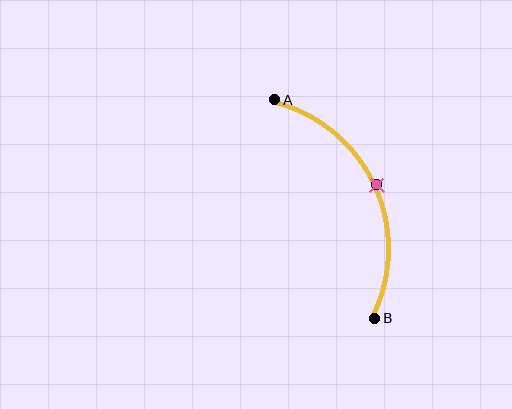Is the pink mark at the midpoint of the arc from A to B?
Yes. The pink mark lies on the arc at equal arc-length from both A and B — it is the arc midpoint.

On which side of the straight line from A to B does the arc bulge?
The arc bulges to the right of the straight line connecting A and B.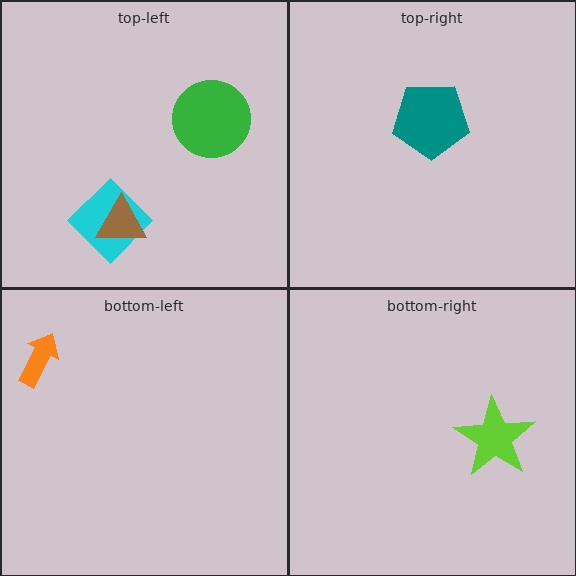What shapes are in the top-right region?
The teal pentagon.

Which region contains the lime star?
The bottom-right region.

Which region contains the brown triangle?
The top-left region.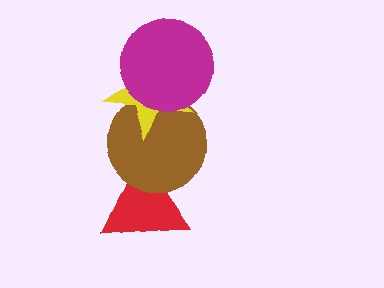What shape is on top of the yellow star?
The magenta circle is on top of the yellow star.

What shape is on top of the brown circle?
The yellow star is on top of the brown circle.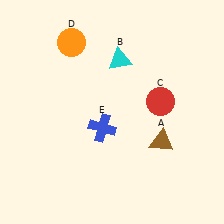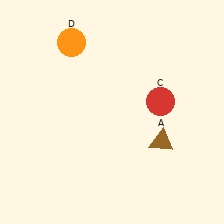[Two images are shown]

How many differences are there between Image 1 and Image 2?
There are 2 differences between the two images.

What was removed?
The blue cross (E), the cyan triangle (B) were removed in Image 2.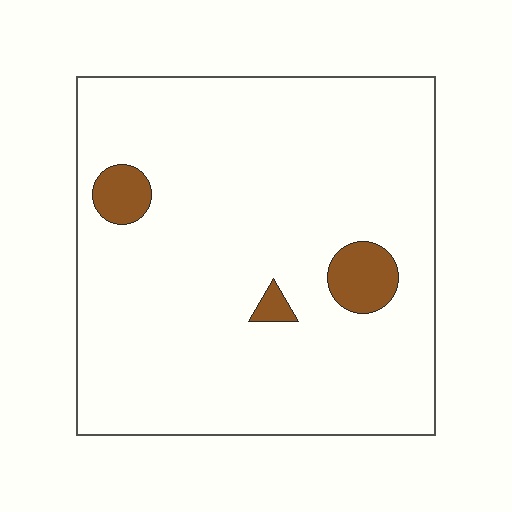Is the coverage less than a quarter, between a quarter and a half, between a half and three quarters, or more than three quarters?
Less than a quarter.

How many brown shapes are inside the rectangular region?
3.